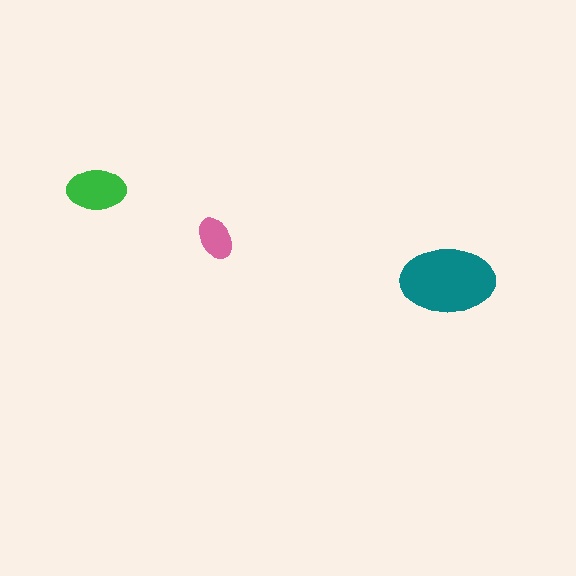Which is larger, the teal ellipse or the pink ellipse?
The teal one.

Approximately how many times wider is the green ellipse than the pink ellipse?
About 1.5 times wider.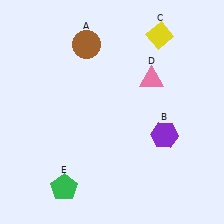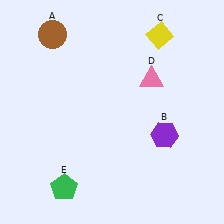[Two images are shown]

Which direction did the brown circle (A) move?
The brown circle (A) moved left.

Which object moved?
The brown circle (A) moved left.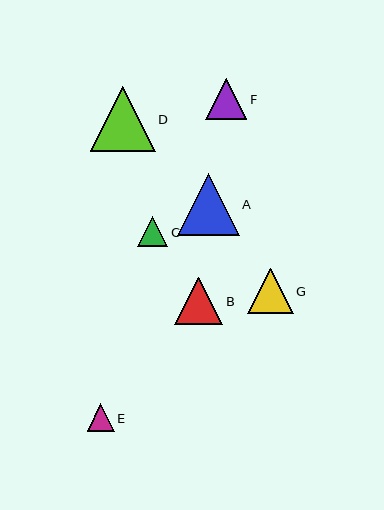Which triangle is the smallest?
Triangle E is the smallest with a size of approximately 27 pixels.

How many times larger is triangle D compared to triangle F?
Triangle D is approximately 1.6 times the size of triangle F.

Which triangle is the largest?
Triangle D is the largest with a size of approximately 65 pixels.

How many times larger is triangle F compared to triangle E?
Triangle F is approximately 1.5 times the size of triangle E.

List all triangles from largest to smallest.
From largest to smallest: D, A, B, G, F, C, E.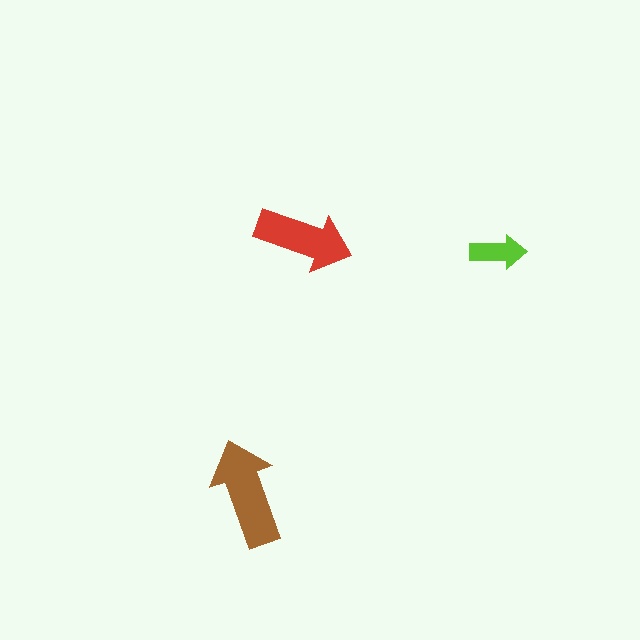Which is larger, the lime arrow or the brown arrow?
The brown one.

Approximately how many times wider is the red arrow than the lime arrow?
About 1.5 times wider.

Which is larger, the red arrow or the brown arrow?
The brown one.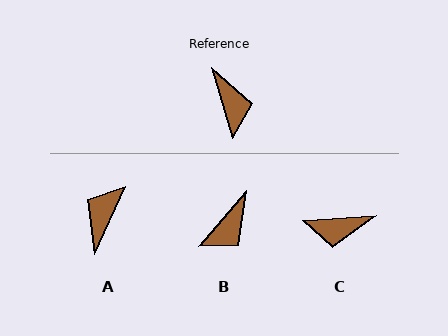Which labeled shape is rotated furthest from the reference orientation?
A, about 140 degrees away.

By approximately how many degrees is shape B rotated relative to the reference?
Approximately 57 degrees clockwise.